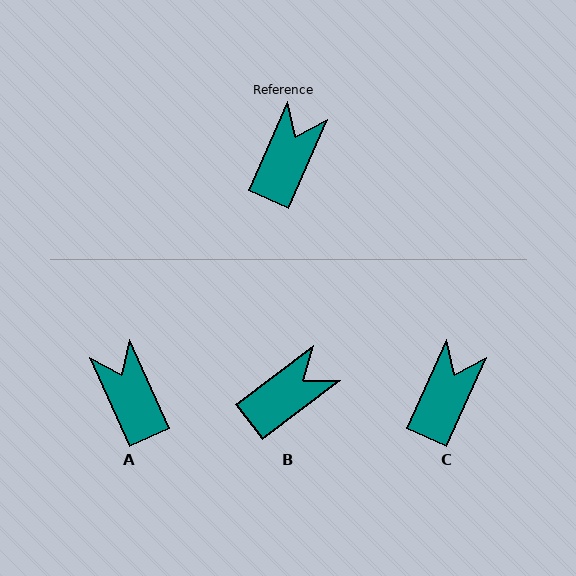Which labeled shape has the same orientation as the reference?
C.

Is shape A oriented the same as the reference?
No, it is off by about 48 degrees.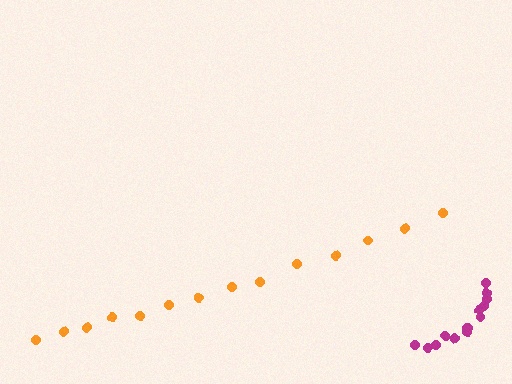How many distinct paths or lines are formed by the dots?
There are 2 distinct paths.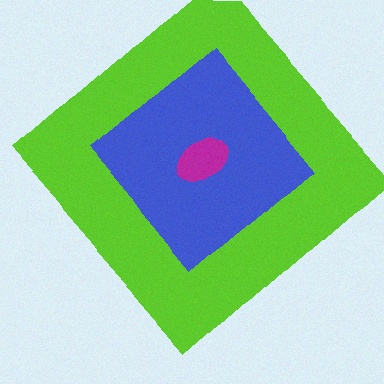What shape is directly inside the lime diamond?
The blue diamond.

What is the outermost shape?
The lime diamond.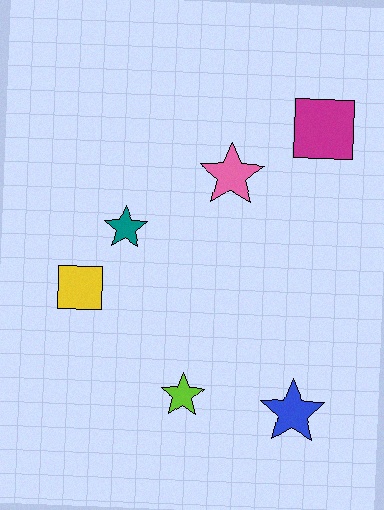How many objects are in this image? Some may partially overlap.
There are 6 objects.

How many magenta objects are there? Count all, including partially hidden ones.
There is 1 magenta object.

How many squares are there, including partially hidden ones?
There are 2 squares.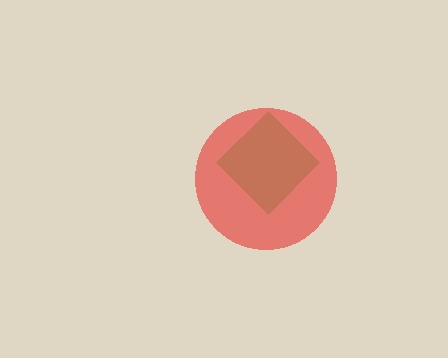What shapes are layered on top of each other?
The layered shapes are: a green diamond, a red circle.